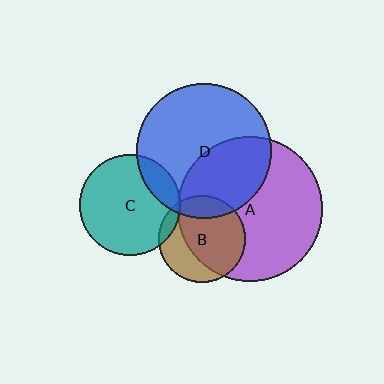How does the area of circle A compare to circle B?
Approximately 2.8 times.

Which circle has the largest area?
Circle A (purple).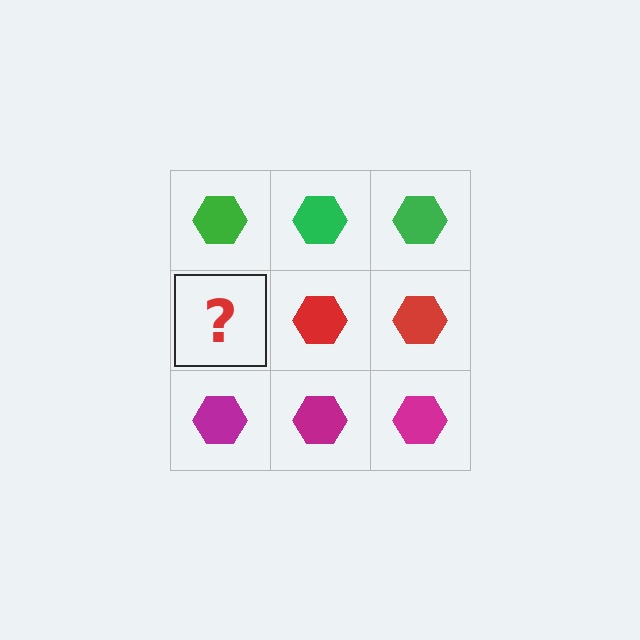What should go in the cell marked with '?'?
The missing cell should contain a red hexagon.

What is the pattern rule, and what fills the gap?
The rule is that each row has a consistent color. The gap should be filled with a red hexagon.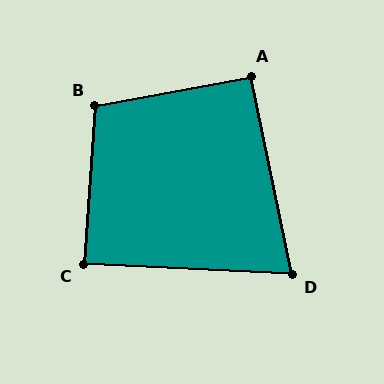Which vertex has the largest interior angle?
B, at approximately 104 degrees.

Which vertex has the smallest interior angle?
D, at approximately 76 degrees.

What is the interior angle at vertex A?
Approximately 91 degrees (approximately right).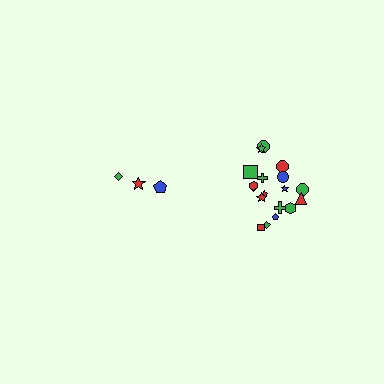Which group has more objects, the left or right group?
The right group.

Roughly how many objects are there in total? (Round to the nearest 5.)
Roughly 20 objects in total.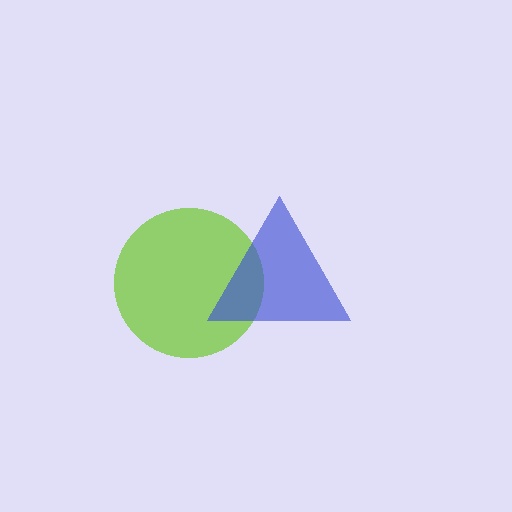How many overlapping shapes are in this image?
There are 2 overlapping shapes in the image.